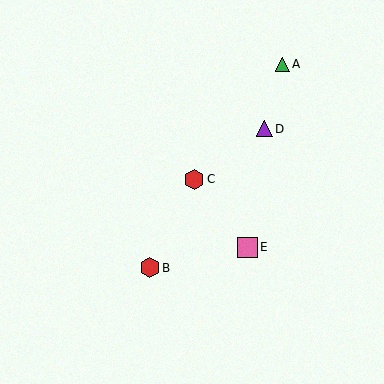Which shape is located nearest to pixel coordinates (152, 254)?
The red hexagon (labeled B) at (150, 268) is nearest to that location.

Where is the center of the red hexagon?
The center of the red hexagon is at (194, 179).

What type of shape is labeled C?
Shape C is a red hexagon.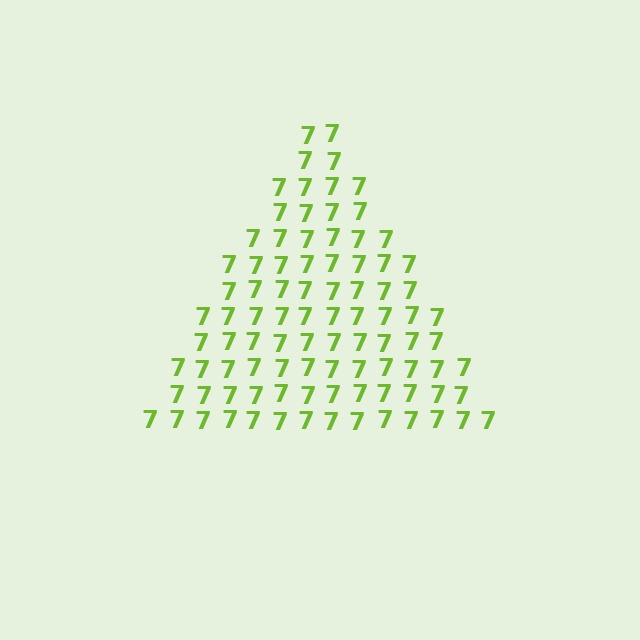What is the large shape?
The large shape is a triangle.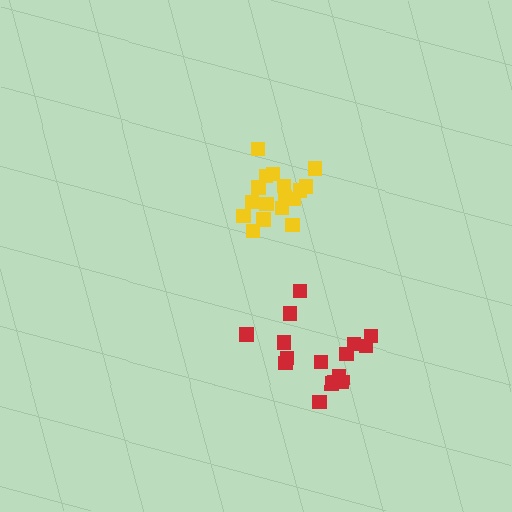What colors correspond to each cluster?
The clusters are colored: red, yellow.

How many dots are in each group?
Group 1: 16 dots, Group 2: 17 dots (33 total).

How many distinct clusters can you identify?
There are 2 distinct clusters.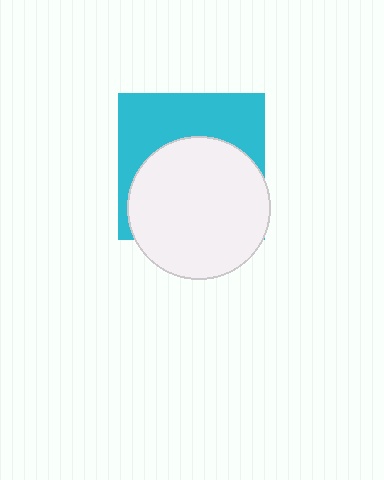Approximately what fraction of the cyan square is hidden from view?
Roughly 57% of the cyan square is hidden behind the white circle.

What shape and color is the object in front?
The object in front is a white circle.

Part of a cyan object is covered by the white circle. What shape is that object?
It is a square.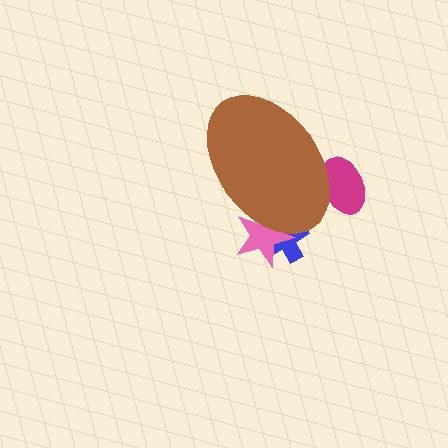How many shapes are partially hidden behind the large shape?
3 shapes are partially hidden.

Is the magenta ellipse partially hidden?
Yes, the magenta ellipse is partially hidden behind the brown ellipse.